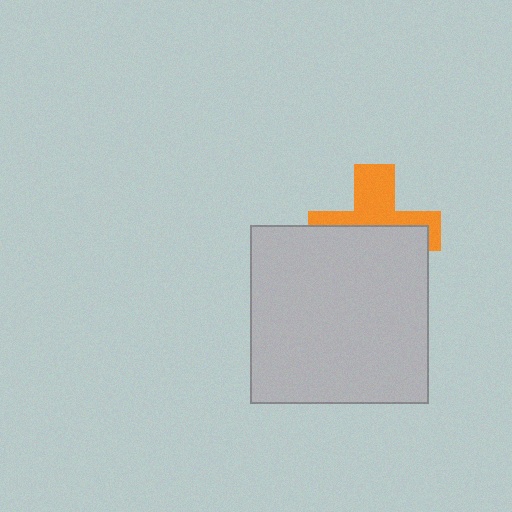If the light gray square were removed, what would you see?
You would see the complete orange cross.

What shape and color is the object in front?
The object in front is a light gray square.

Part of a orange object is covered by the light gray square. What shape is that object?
It is a cross.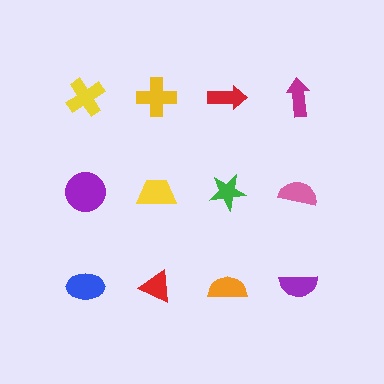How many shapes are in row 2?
4 shapes.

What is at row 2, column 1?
A purple circle.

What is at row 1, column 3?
A red arrow.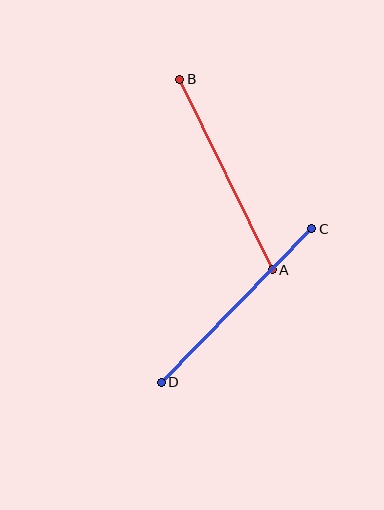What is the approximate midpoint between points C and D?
The midpoint is at approximately (237, 306) pixels.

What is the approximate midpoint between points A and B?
The midpoint is at approximately (226, 174) pixels.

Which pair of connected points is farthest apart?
Points C and D are farthest apart.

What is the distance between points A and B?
The distance is approximately 212 pixels.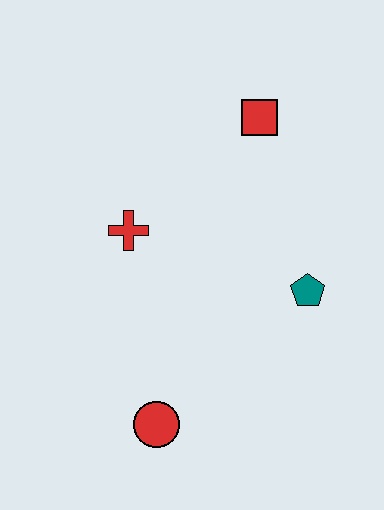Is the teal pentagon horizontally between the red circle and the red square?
No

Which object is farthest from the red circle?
The red square is farthest from the red circle.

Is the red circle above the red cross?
No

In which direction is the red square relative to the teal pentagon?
The red square is above the teal pentagon.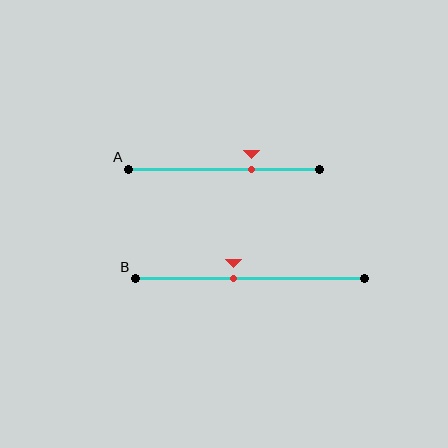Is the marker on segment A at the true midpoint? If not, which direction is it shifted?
No, the marker on segment A is shifted to the right by about 14% of the segment length.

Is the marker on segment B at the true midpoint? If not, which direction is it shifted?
No, the marker on segment B is shifted to the left by about 7% of the segment length.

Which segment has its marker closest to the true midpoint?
Segment B has its marker closest to the true midpoint.